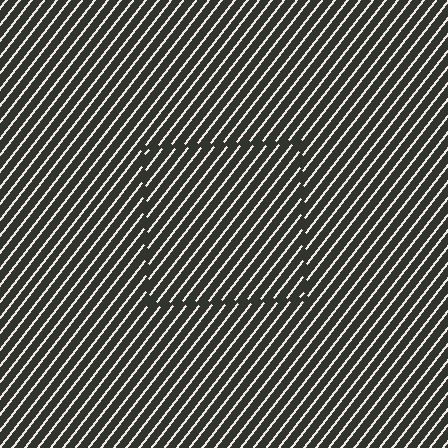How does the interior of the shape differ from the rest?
The interior of the shape contains the same grating, shifted by half a period — the contour is defined by the phase discontinuity where line-ends from the inner and outer gratings abut.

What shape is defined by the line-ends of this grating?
An illusory square. The interior of the shape contains the same grating, shifted by half a period — the contour is defined by the phase discontinuity where line-ends from the inner and outer gratings abut.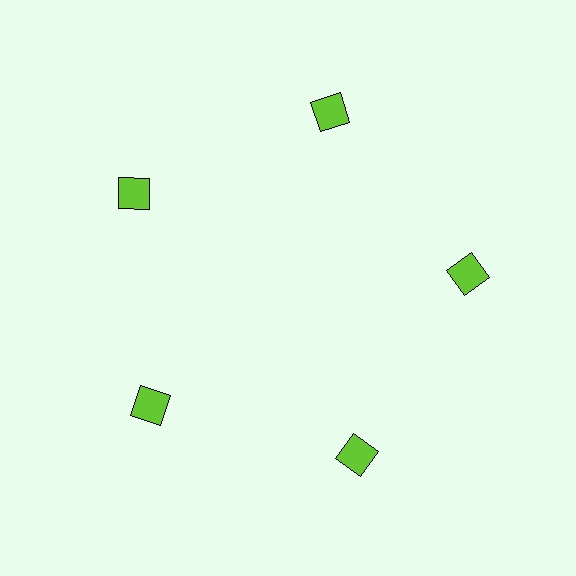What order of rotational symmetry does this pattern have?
This pattern has 5-fold rotational symmetry.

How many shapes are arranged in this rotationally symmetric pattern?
There are 5 shapes, arranged in 5 groups of 1.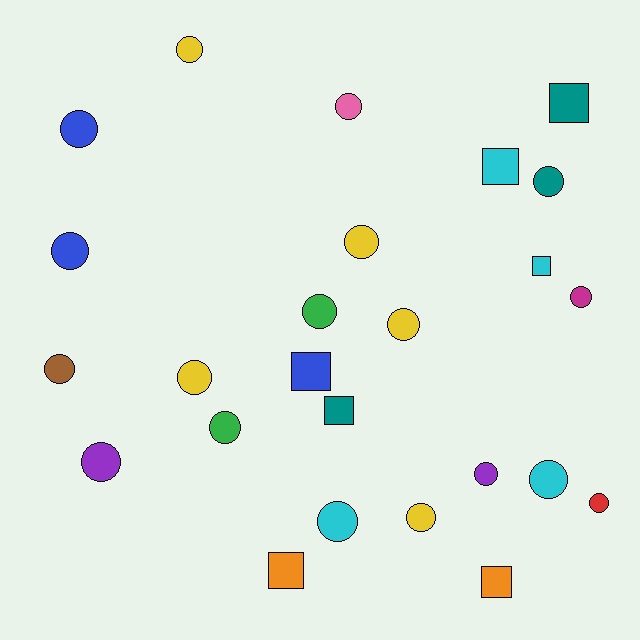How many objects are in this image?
There are 25 objects.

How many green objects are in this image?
There are 2 green objects.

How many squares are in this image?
There are 7 squares.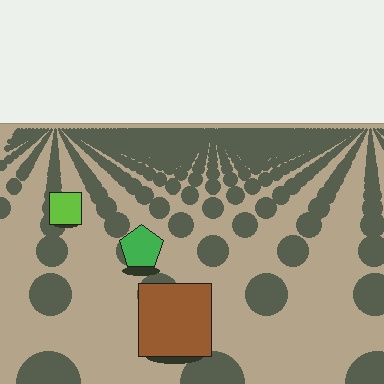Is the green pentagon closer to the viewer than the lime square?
Yes. The green pentagon is closer — you can tell from the texture gradient: the ground texture is coarser near it.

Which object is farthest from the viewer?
The lime square is farthest from the viewer. It appears smaller and the ground texture around it is denser.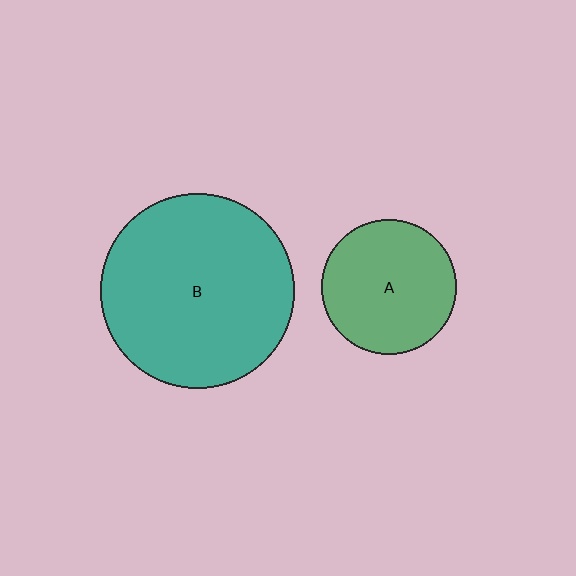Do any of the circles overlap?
No, none of the circles overlap.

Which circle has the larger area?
Circle B (teal).